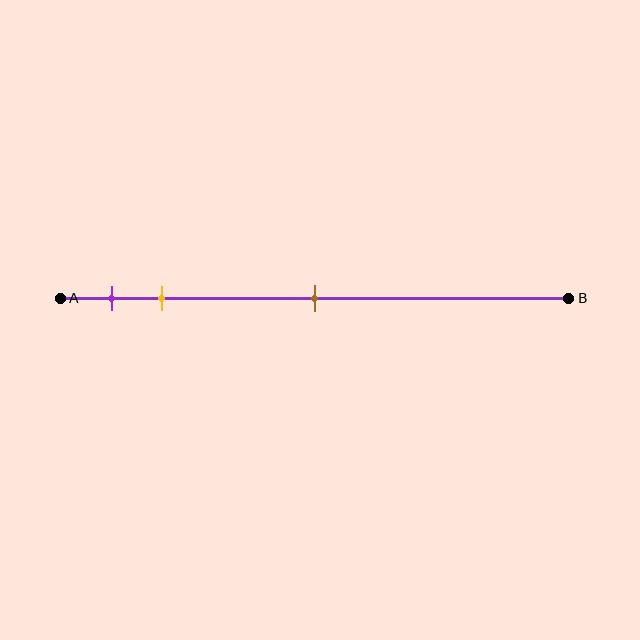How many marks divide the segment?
There are 3 marks dividing the segment.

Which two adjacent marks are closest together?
The purple and yellow marks are the closest adjacent pair.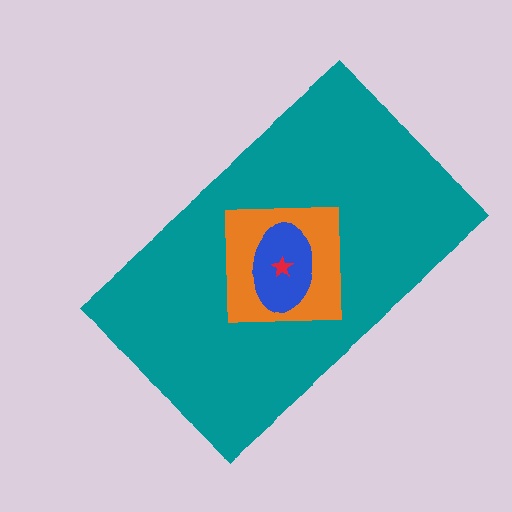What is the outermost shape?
The teal rectangle.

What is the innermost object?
The red star.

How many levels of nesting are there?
4.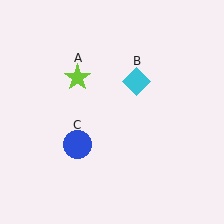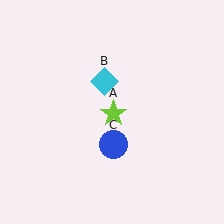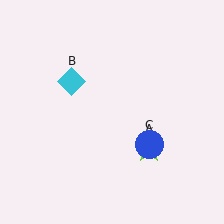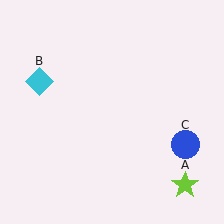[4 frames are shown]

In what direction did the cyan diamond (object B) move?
The cyan diamond (object B) moved left.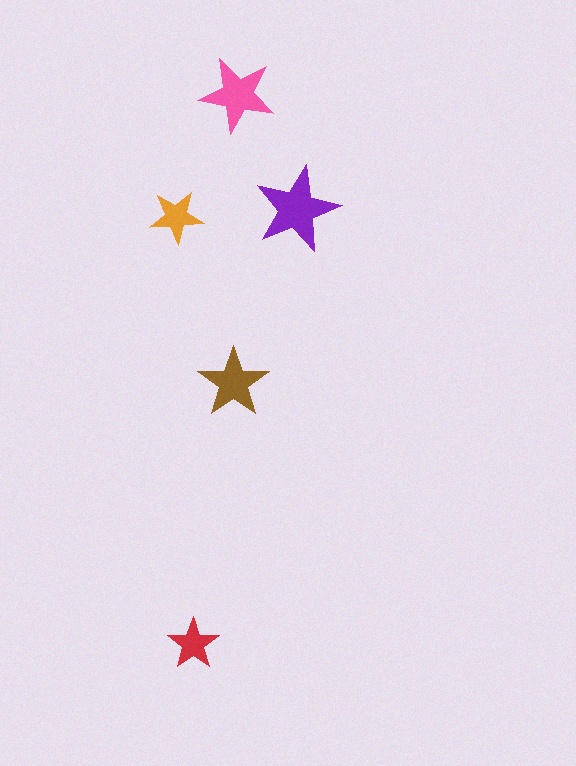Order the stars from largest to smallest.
the purple one, the pink one, the brown one, the orange one, the red one.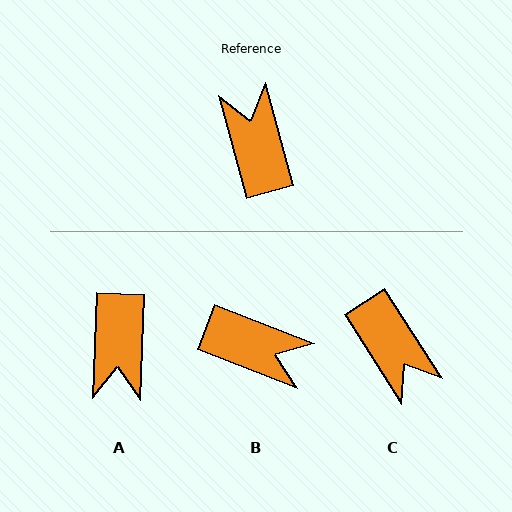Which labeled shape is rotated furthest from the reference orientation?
C, about 163 degrees away.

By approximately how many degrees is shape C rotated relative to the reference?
Approximately 163 degrees clockwise.